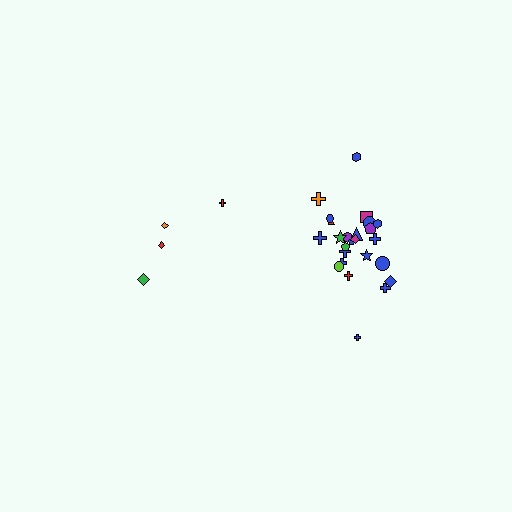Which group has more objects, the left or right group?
The right group.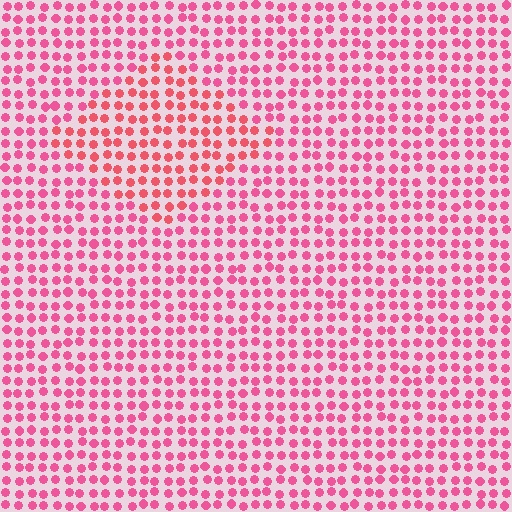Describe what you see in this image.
The image is filled with small pink elements in a uniform arrangement. A diamond-shaped region is visible where the elements are tinted to a slightly different hue, forming a subtle color boundary.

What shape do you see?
I see a diamond.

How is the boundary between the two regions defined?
The boundary is defined purely by a slight shift in hue (about 20 degrees). Spacing, size, and orientation are identical on both sides.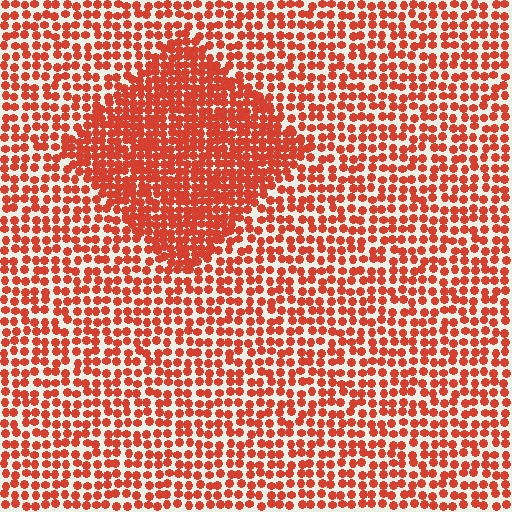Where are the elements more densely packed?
The elements are more densely packed inside the diamond boundary.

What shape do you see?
I see a diamond.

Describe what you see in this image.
The image contains small red elements arranged at two different densities. A diamond-shaped region is visible where the elements are more densely packed than the surrounding area.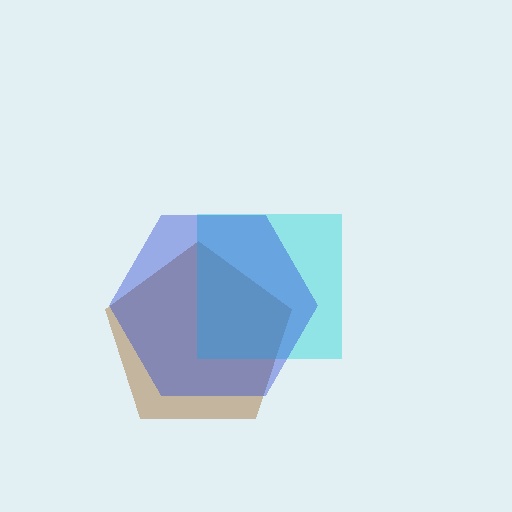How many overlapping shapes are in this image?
There are 3 overlapping shapes in the image.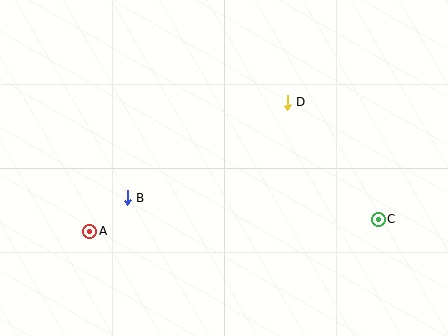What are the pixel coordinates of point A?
Point A is at (90, 231).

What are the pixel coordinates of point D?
Point D is at (287, 102).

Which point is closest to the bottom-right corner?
Point C is closest to the bottom-right corner.